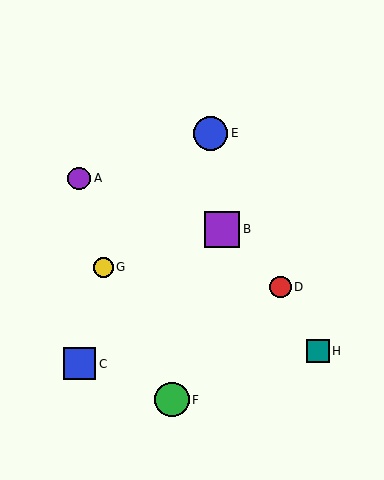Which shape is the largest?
The purple square (labeled B) is the largest.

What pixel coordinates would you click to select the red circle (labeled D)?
Click at (281, 287) to select the red circle D.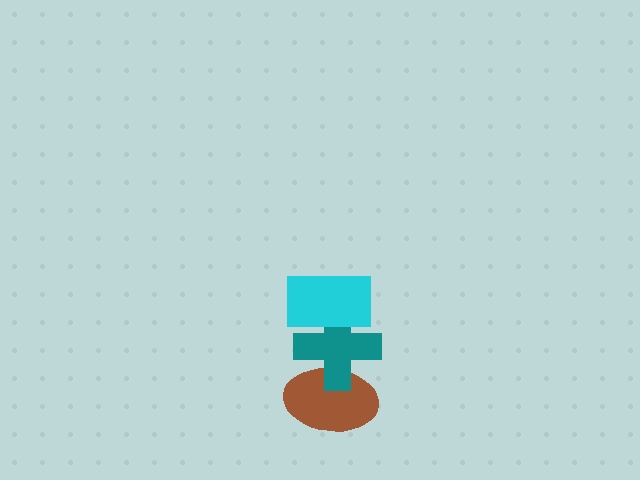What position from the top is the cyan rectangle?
The cyan rectangle is 1st from the top.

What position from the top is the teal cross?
The teal cross is 2nd from the top.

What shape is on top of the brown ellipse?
The teal cross is on top of the brown ellipse.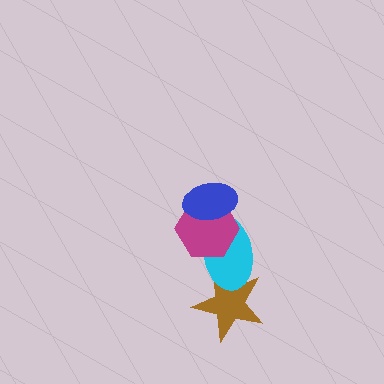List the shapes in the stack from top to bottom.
From top to bottom: the blue ellipse, the magenta hexagon, the cyan ellipse, the brown star.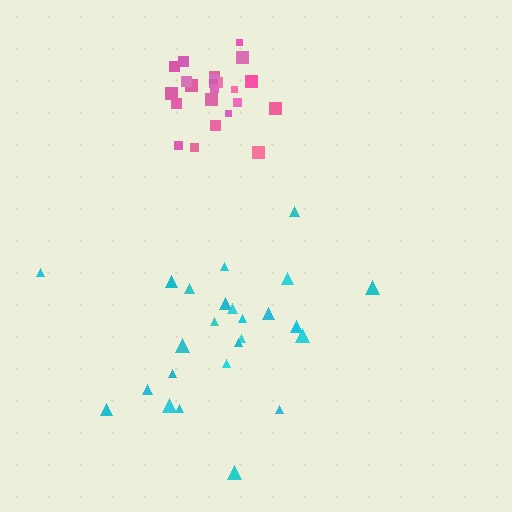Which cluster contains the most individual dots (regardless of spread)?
Cyan (25).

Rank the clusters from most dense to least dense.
pink, cyan.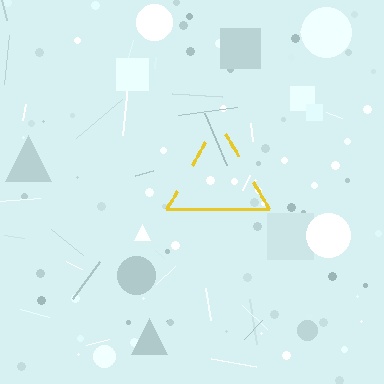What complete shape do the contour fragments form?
The contour fragments form a triangle.